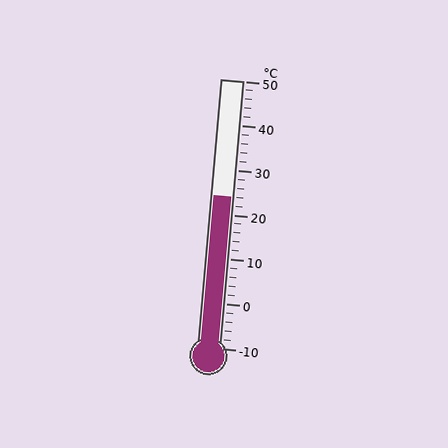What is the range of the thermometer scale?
The thermometer scale ranges from -10°C to 50°C.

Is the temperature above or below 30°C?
The temperature is below 30°C.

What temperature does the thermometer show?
The thermometer shows approximately 24°C.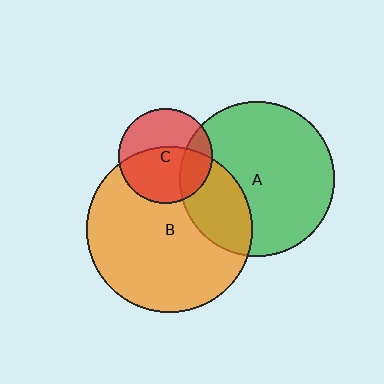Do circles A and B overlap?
Yes.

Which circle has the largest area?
Circle B (orange).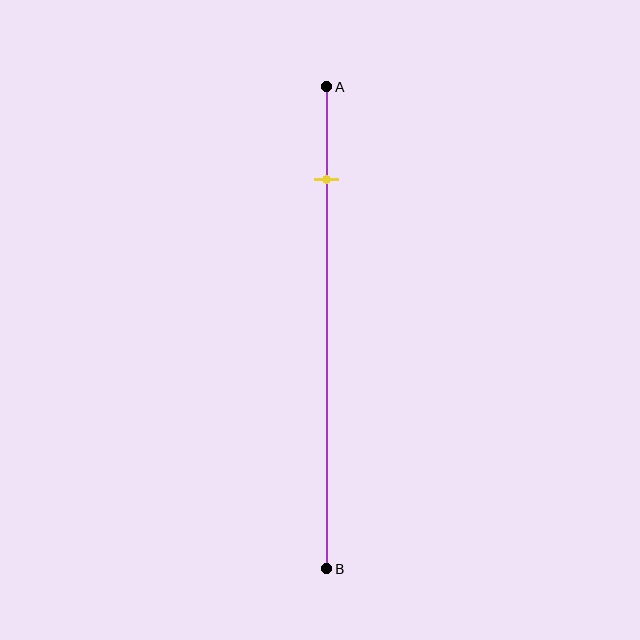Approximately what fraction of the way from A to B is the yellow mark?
The yellow mark is approximately 20% of the way from A to B.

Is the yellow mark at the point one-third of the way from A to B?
No, the mark is at about 20% from A, not at the 33% one-third point.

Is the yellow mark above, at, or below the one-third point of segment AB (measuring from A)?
The yellow mark is above the one-third point of segment AB.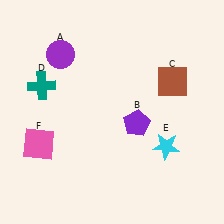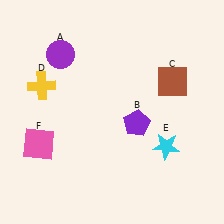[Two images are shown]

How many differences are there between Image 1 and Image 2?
There is 1 difference between the two images.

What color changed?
The cross (D) changed from teal in Image 1 to yellow in Image 2.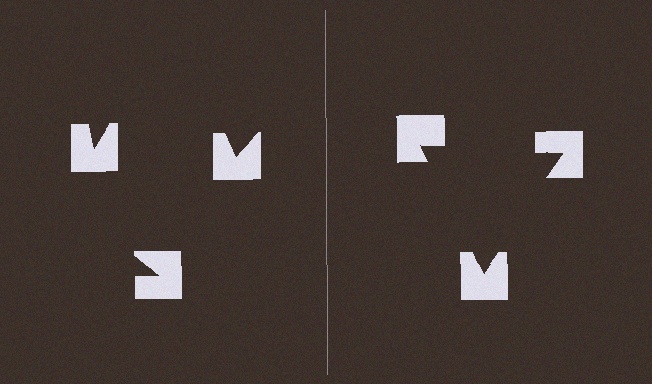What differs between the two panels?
The notched squares are positioned identically on both sides; only the wedge orientations differ. On the right they align to a triangle; on the left they are misaligned.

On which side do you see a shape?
An illusory triangle appears on the right side. On the left side the wedge cuts are rotated, so no coherent shape forms.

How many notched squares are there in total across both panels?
6 — 3 on each side.